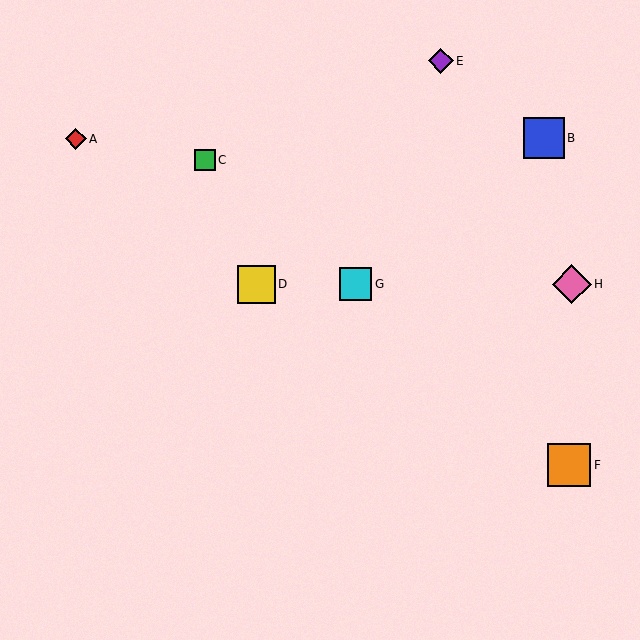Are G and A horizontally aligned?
No, G is at y≈284 and A is at y≈139.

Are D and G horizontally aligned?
Yes, both are at y≈284.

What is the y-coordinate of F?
Object F is at y≈465.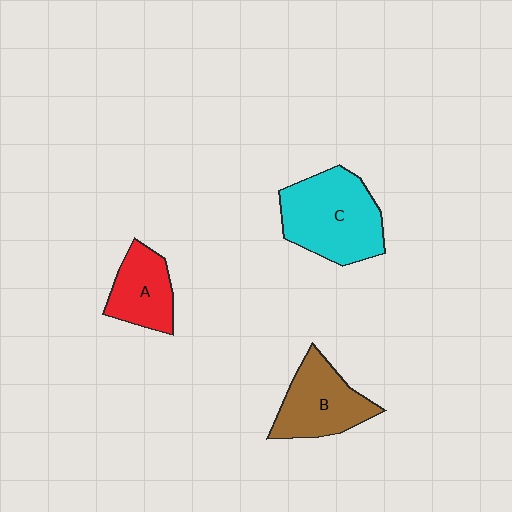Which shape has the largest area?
Shape C (cyan).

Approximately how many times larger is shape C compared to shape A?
Approximately 1.7 times.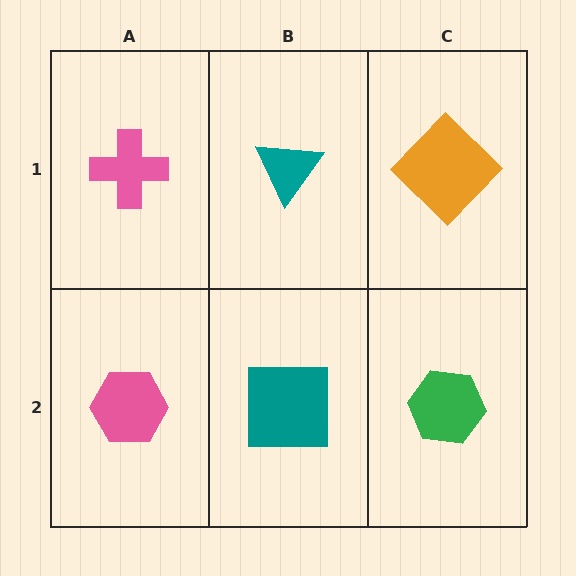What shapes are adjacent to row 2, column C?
An orange diamond (row 1, column C), a teal square (row 2, column B).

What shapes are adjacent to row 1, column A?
A pink hexagon (row 2, column A), a teal triangle (row 1, column B).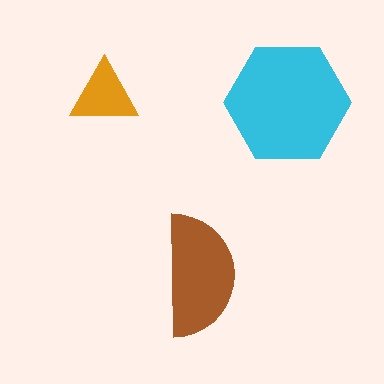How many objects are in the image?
There are 3 objects in the image.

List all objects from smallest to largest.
The orange triangle, the brown semicircle, the cyan hexagon.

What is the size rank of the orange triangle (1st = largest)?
3rd.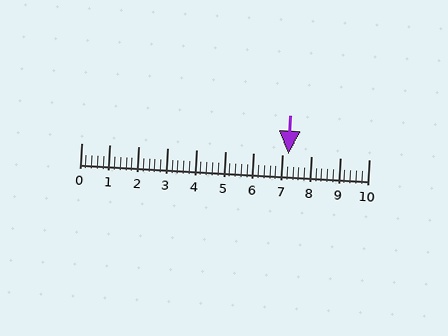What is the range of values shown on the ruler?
The ruler shows values from 0 to 10.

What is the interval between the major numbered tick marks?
The major tick marks are spaced 1 units apart.